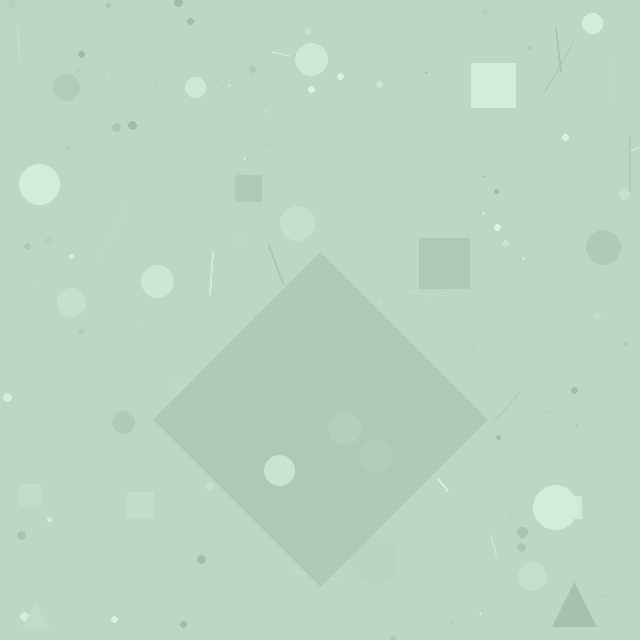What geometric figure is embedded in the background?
A diamond is embedded in the background.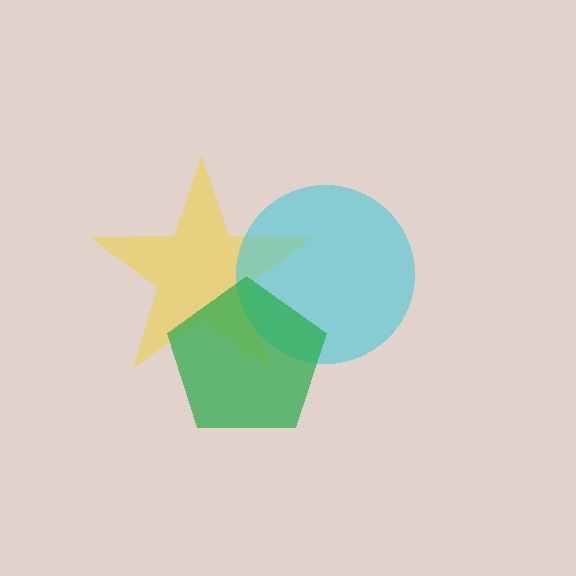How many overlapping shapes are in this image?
There are 3 overlapping shapes in the image.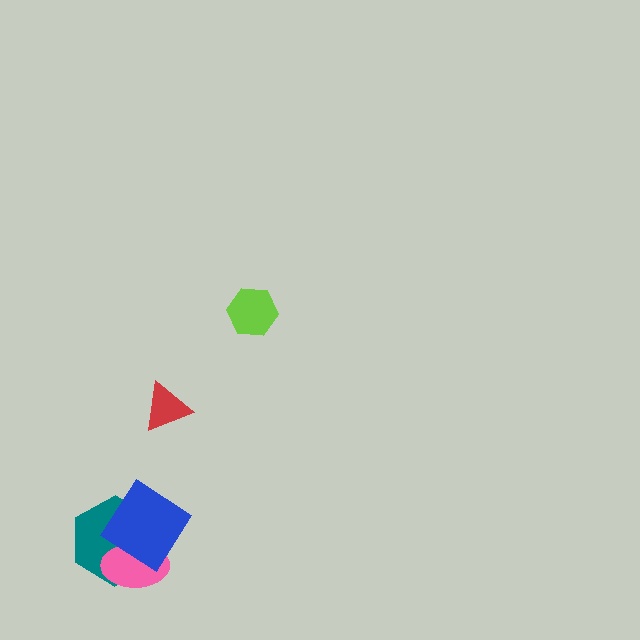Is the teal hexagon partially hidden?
Yes, it is partially covered by another shape.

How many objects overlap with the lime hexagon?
0 objects overlap with the lime hexagon.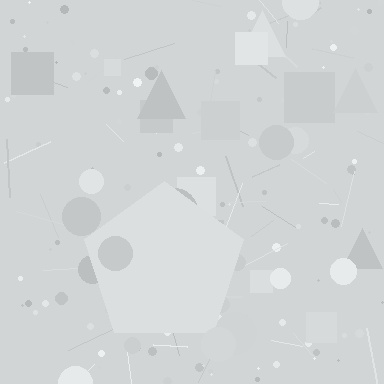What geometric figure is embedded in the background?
A pentagon is embedded in the background.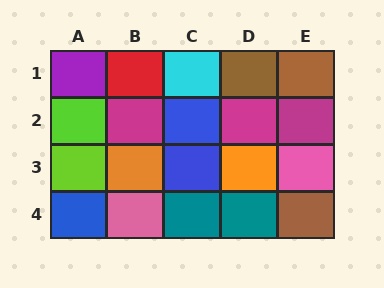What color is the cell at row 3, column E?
Pink.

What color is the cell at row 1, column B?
Red.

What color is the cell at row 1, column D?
Brown.